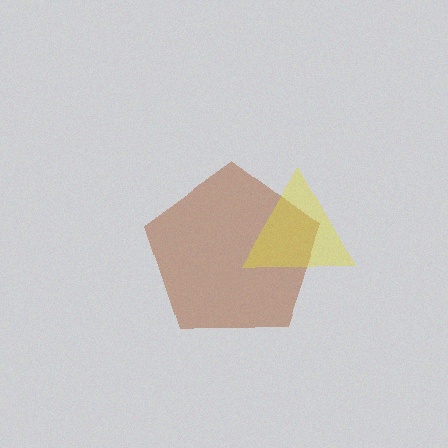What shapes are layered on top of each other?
The layered shapes are: a brown pentagon, a yellow triangle.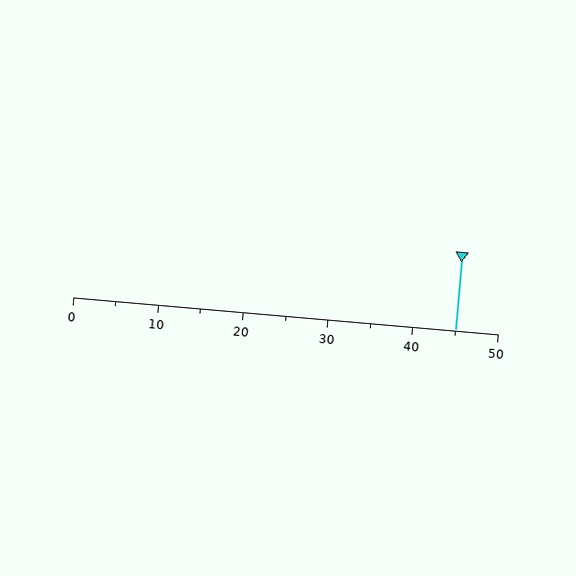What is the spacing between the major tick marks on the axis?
The major ticks are spaced 10 apart.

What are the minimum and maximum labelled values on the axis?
The axis runs from 0 to 50.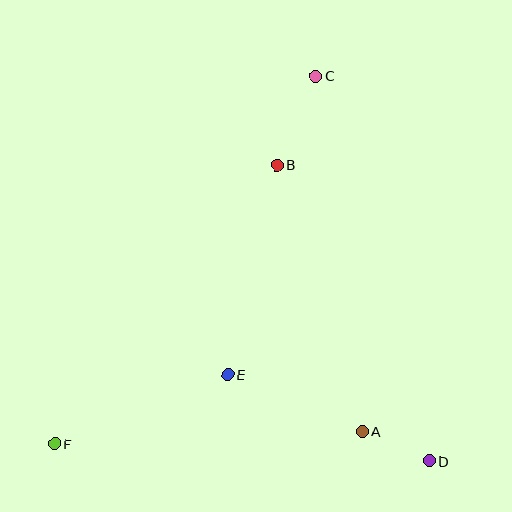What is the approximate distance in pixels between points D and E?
The distance between D and E is approximately 219 pixels.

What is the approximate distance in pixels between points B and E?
The distance between B and E is approximately 216 pixels.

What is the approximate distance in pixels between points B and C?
The distance between B and C is approximately 97 pixels.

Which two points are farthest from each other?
Points C and F are farthest from each other.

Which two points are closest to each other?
Points A and D are closest to each other.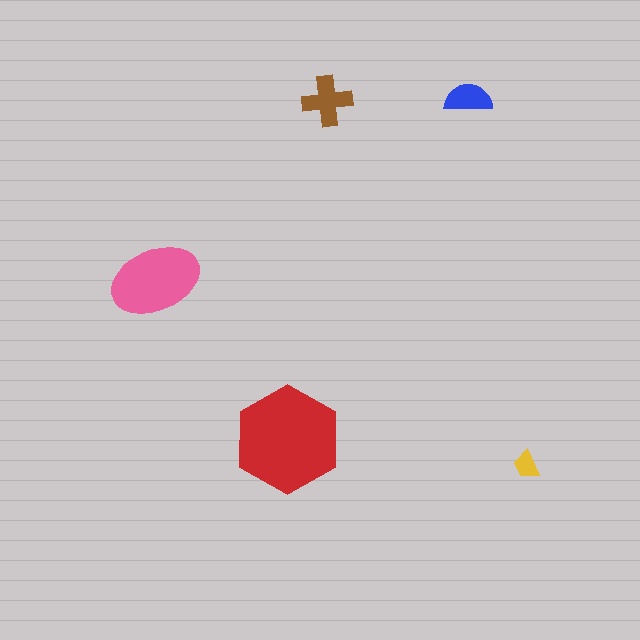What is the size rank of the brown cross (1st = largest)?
3rd.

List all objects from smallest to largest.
The yellow trapezoid, the blue semicircle, the brown cross, the pink ellipse, the red hexagon.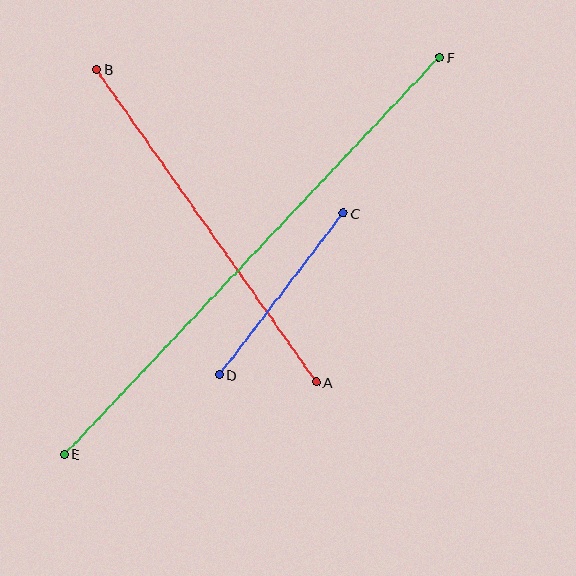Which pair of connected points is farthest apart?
Points E and F are farthest apart.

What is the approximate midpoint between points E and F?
The midpoint is at approximately (252, 256) pixels.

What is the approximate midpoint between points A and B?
The midpoint is at approximately (206, 226) pixels.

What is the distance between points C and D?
The distance is approximately 204 pixels.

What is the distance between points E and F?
The distance is approximately 546 pixels.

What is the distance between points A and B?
The distance is approximately 382 pixels.